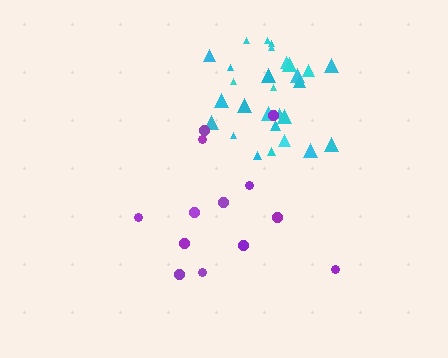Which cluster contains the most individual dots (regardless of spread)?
Cyan (28).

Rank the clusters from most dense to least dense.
cyan, purple.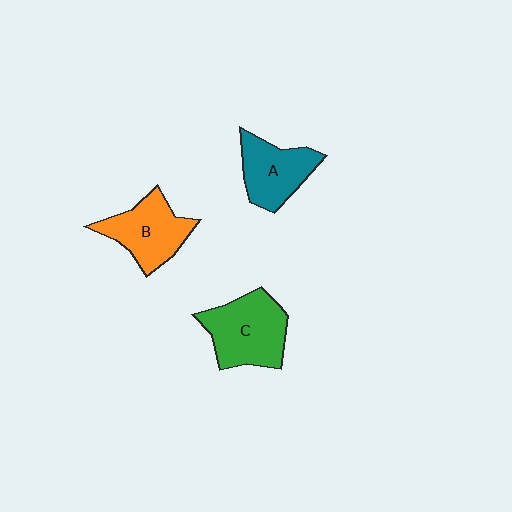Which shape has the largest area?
Shape C (green).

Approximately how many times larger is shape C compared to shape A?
Approximately 1.3 times.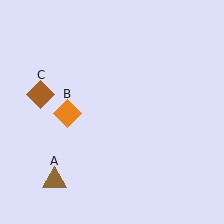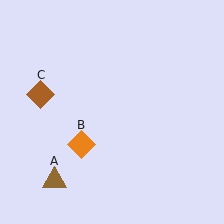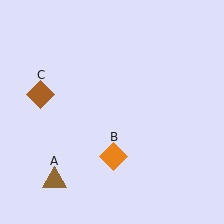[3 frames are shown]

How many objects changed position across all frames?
1 object changed position: orange diamond (object B).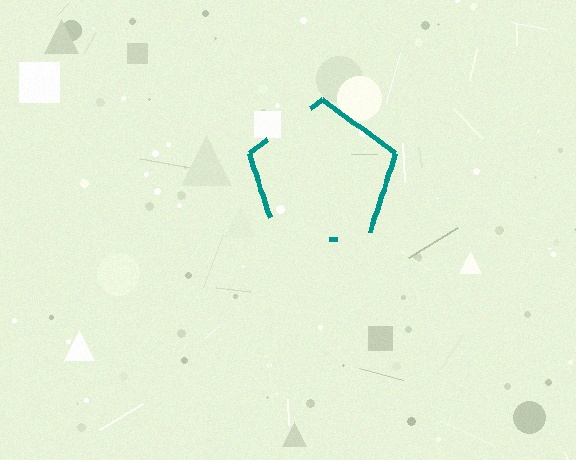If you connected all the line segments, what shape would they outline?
They would outline a pentagon.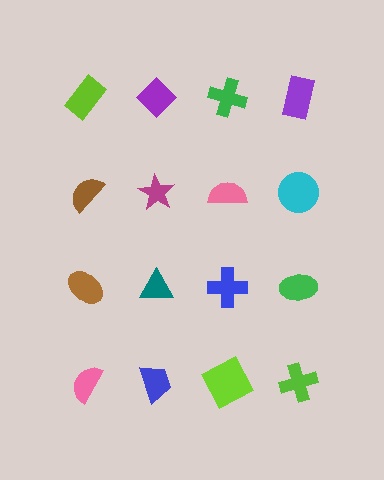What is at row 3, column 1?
A brown ellipse.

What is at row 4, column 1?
A pink semicircle.